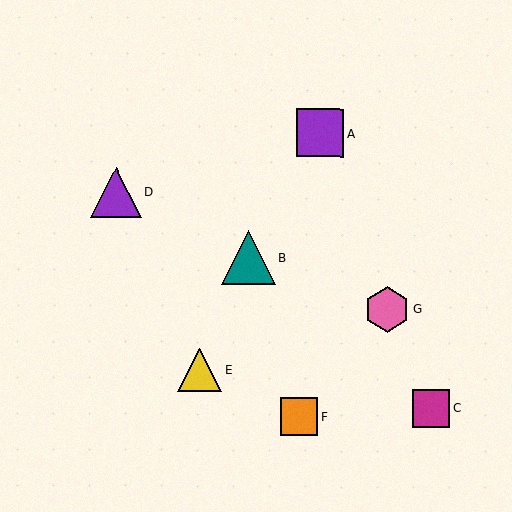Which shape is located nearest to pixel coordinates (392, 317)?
The pink hexagon (labeled G) at (387, 309) is nearest to that location.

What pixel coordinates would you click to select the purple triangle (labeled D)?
Click at (116, 192) to select the purple triangle D.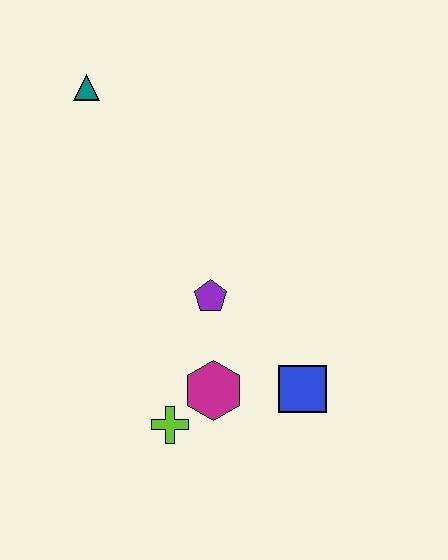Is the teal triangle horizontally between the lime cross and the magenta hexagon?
No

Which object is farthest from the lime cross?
The teal triangle is farthest from the lime cross.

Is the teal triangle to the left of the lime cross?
Yes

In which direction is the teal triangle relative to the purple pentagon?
The teal triangle is above the purple pentagon.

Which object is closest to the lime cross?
The magenta hexagon is closest to the lime cross.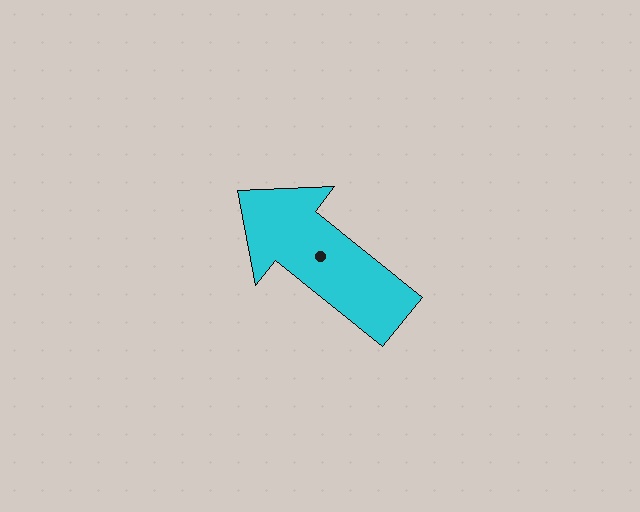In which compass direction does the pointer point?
Northwest.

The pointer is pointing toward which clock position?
Roughly 10 o'clock.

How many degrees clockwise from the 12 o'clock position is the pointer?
Approximately 309 degrees.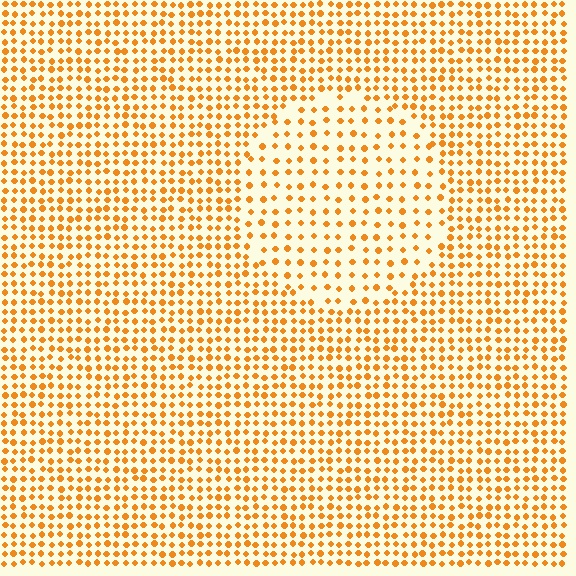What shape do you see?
I see a circle.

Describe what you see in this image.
The image contains small orange elements arranged at two different densities. A circle-shaped region is visible where the elements are less densely packed than the surrounding area.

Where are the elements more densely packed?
The elements are more densely packed outside the circle boundary.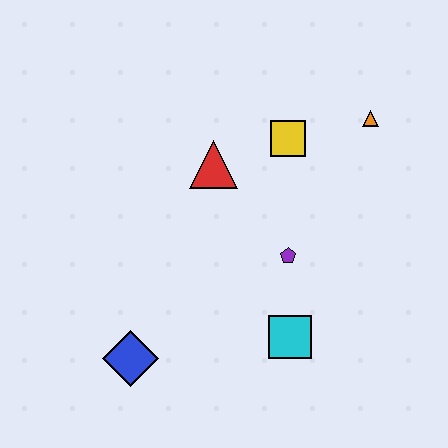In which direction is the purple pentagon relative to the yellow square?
The purple pentagon is below the yellow square.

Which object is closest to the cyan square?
The purple pentagon is closest to the cyan square.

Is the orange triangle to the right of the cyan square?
Yes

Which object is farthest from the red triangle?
The blue diamond is farthest from the red triangle.